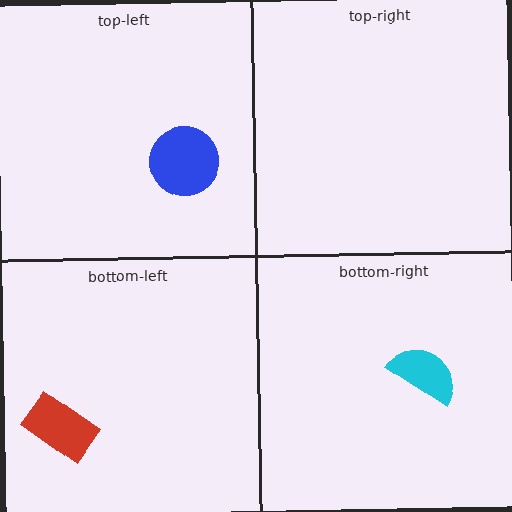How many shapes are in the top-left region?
1.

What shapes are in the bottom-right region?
The cyan semicircle.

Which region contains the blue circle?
The top-left region.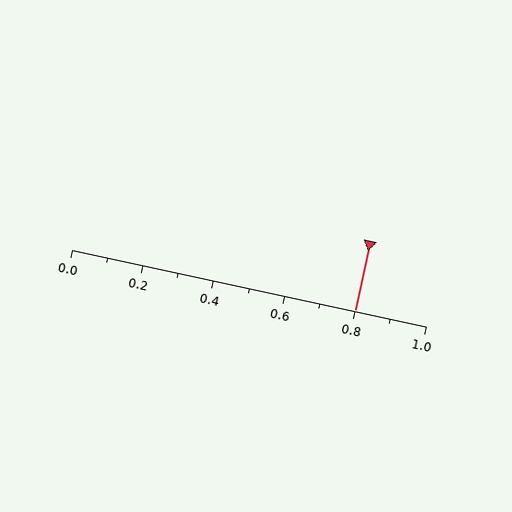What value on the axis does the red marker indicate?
The marker indicates approximately 0.8.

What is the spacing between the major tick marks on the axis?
The major ticks are spaced 0.2 apart.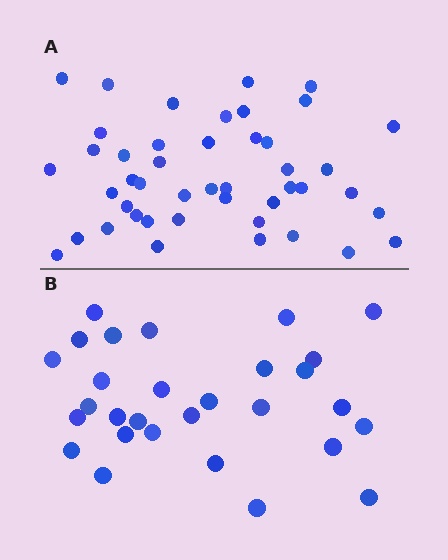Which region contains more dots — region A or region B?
Region A (the top region) has more dots.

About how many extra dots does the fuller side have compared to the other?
Region A has approximately 15 more dots than region B.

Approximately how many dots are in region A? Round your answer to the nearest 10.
About 40 dots. (The exact count is 45, which rounds to 40.)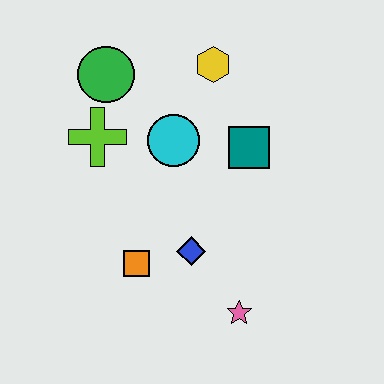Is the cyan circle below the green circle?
Yes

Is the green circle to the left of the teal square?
Yes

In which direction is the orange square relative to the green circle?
The orange square is below the green circle.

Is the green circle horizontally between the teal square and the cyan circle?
No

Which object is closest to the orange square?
The blue diamond is closest to the orange square.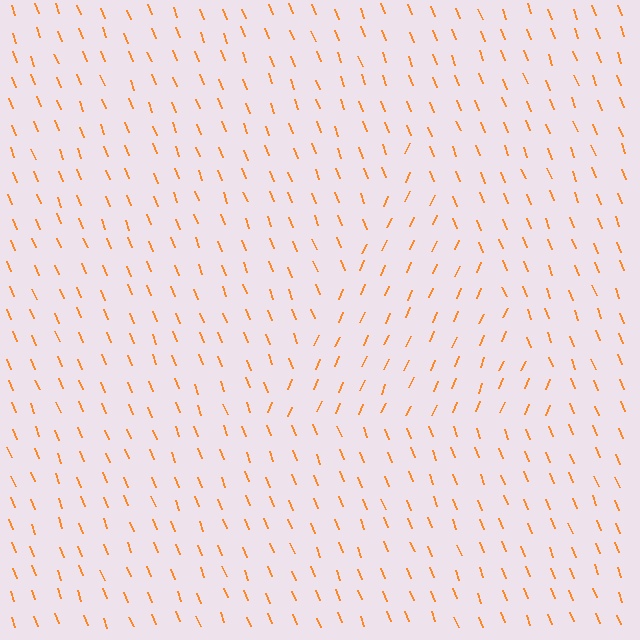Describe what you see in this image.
The image is filled with small orange line segments. A triangle region in the image has lines oriented differently from the surrounding lines, creating a visible texture boundary.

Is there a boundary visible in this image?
Yes, there is a texture boundary formed by a change in line orientation.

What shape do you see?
I see a triangle.